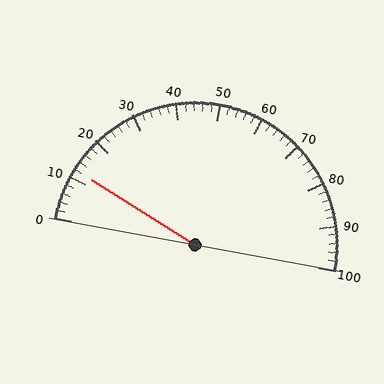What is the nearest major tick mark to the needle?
The nearest major tick mark is 10.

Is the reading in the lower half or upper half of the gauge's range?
The reading is in the lower half of the range (0 to 100).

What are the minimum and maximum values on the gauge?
The gauge ranges from 0 to 100.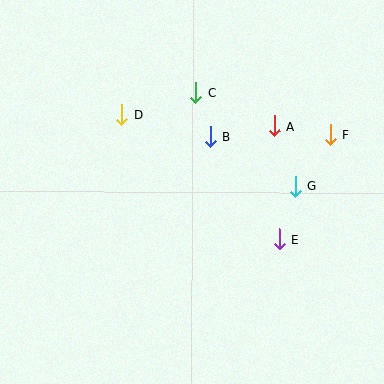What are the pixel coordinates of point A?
Point A is at (274, 126).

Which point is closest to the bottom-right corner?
Point E is closest to the bottom-right corner.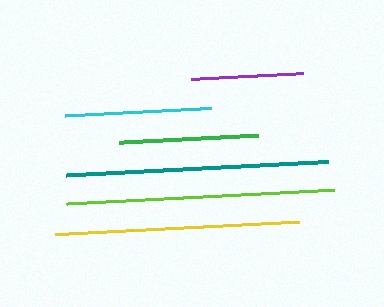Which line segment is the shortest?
The purple line is the shortest at approximately 112 pixels.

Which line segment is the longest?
The lime line is the longest at approximately 268 pixels.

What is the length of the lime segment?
The lime segment is approximately 268 pixels long.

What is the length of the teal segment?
The teal segment is approximately 262 pixels long.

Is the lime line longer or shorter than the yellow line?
The lime line is longer than the yellow line.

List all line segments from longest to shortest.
From longest to shortest: lime, teal, yellow, cyan, green, purple.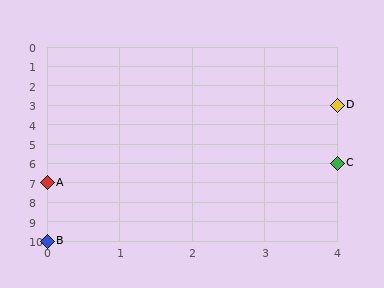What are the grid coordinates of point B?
Point B is at grid coordinates (0, 10).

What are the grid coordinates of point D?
Point D is at grid coordinates (4, 3).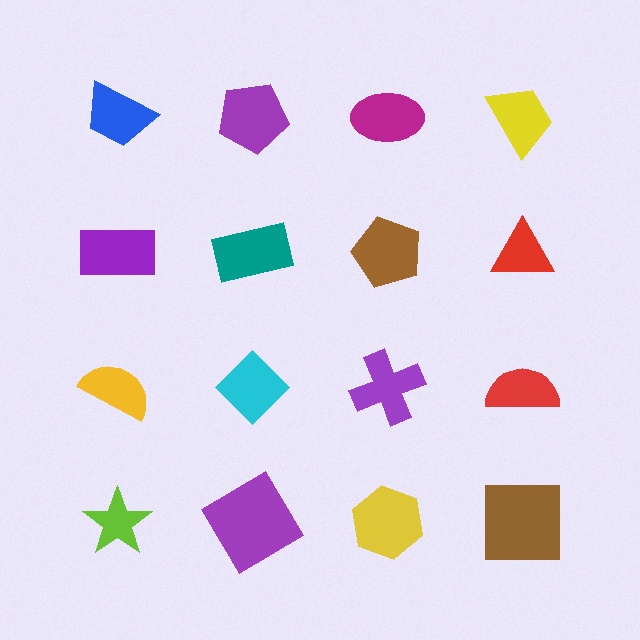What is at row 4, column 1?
A lime star.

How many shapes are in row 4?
4 shapes.